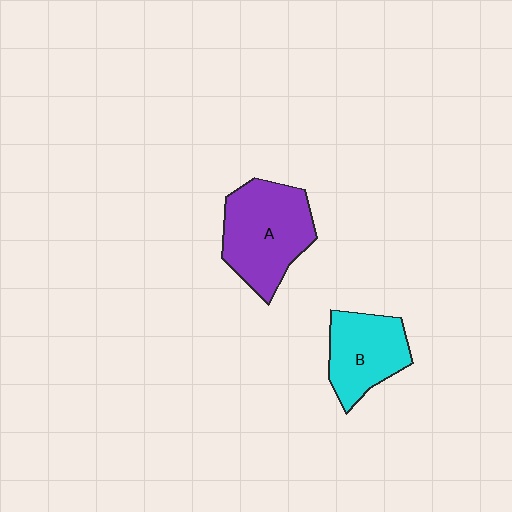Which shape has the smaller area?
Shape B (cyan).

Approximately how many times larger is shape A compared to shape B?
Approximately 1.4 times.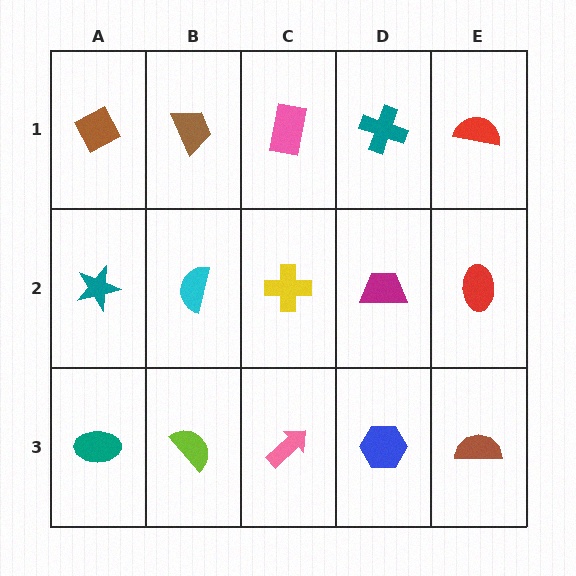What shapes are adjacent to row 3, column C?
A yellow cross (row 2, column C), a lime semicircle (row 3, column B), a blue hexagon (row 3, column D).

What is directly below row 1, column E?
A red ellipse.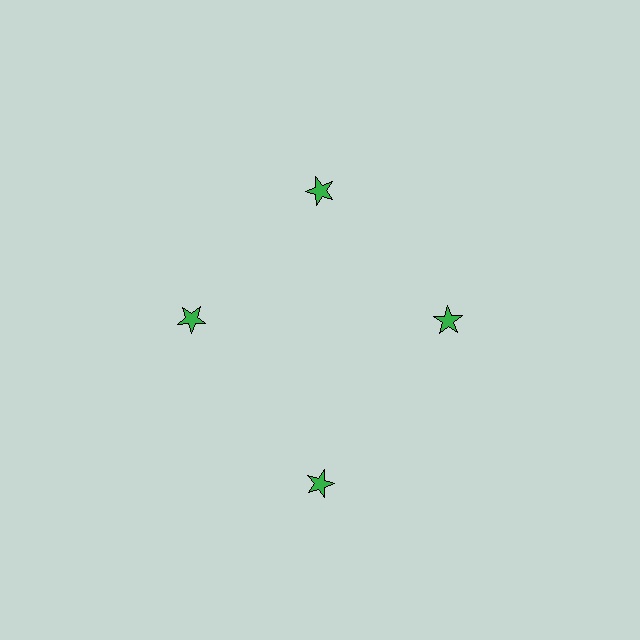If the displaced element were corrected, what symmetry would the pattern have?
It would have 4-fold rotational symmetry — the pattern would map onto itself every 90 degrees.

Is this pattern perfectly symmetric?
No. The 4 green stars are arranged in a ring, but one element near the 6 o'clock position is pushed outward from the center, breaking the 4-fold rotational symmetry.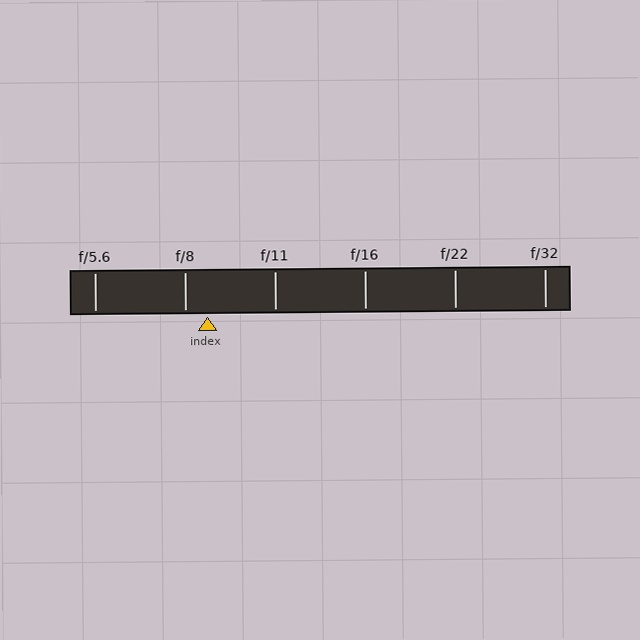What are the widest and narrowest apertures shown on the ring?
The widest aperture shown is f/5.6 and the narrowest is f/32.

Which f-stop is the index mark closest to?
The index mark is closest to f/8.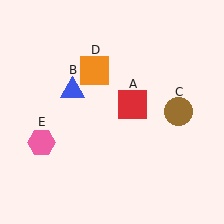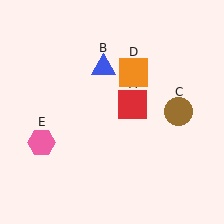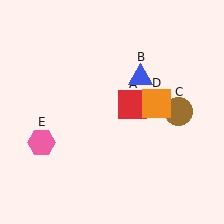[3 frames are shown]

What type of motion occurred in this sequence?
The blue triangle (object B), orange square (object D) rotated clockwise around the center of the scene.